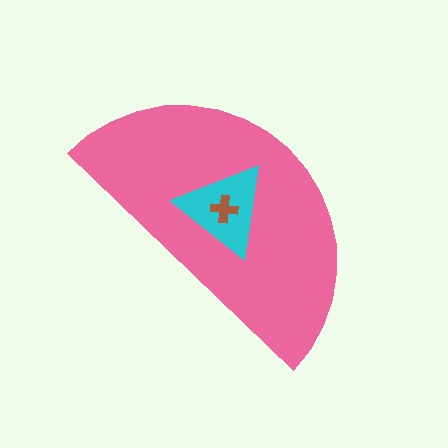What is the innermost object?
The brown cross.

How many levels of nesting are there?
3.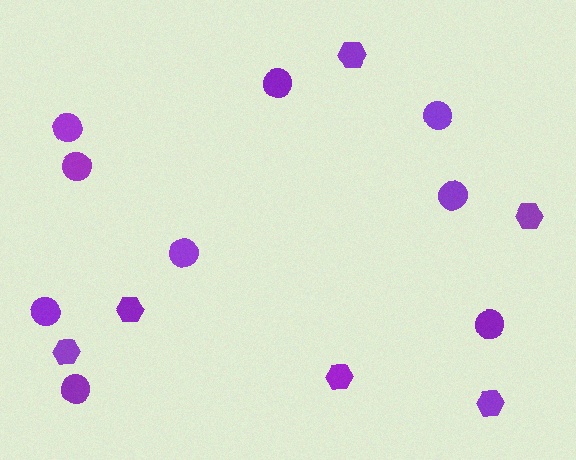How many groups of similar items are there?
There are 2 groups: one group of circles (9) and one group of hexagons (6).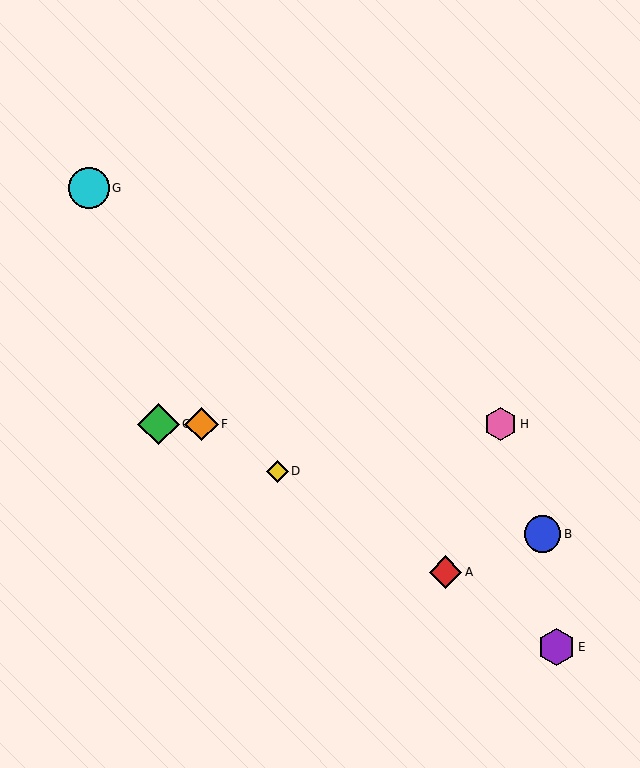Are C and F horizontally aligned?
Yes, both are at y≈424.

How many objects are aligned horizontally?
3 objects (C, F, H) are aligned horizontally.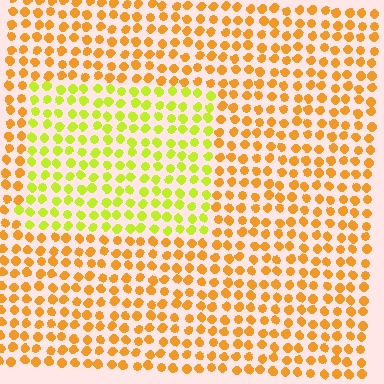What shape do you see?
I see a rectangle.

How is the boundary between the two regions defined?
The boundary is defined purely by a slight shift in hue (about 42 degrees). Spacing, size, and orientation are identical on both sides.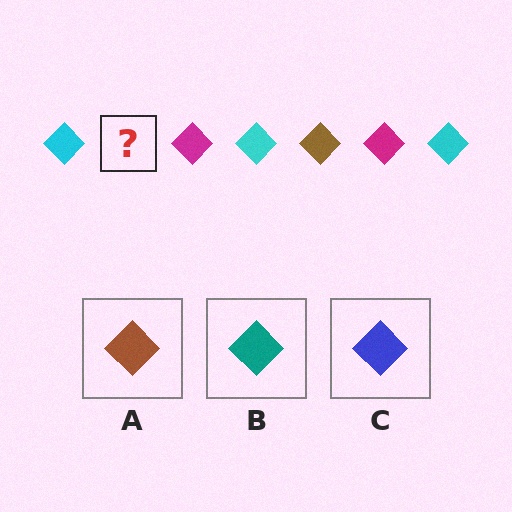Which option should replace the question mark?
Option A.